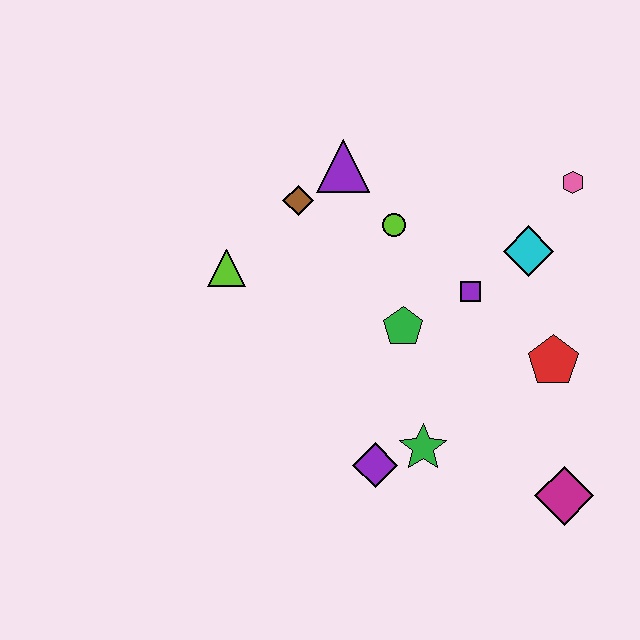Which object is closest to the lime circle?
The purple triangle is closest to the lime circle.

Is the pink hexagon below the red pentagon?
No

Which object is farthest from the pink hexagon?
The lime triangle is farthest from the pink hexagon.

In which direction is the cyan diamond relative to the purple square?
The cyan diamond is to the right of the purple square.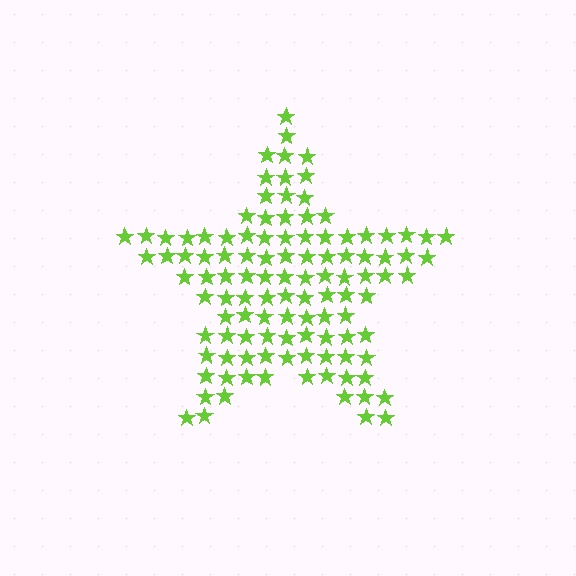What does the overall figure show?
The overall figure shows a star.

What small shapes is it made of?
It is made of small stars.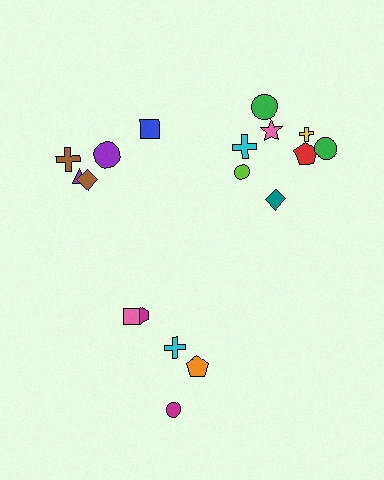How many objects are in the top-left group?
There are 5 objects.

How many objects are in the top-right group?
There are 8 objects.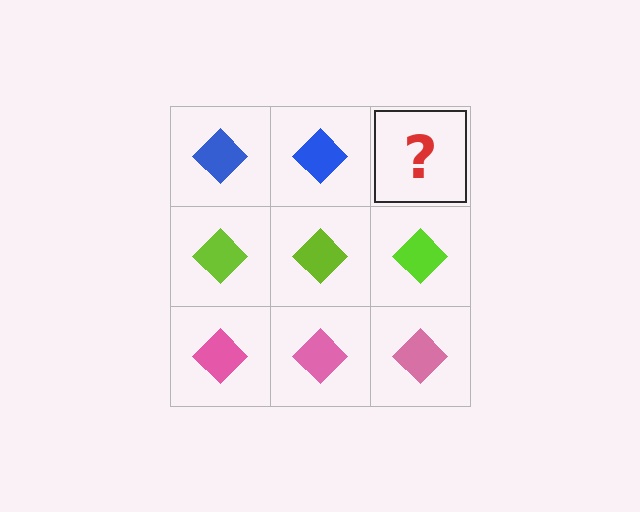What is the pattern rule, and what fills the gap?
The rule is that each row has a consistent color. The gap should be filled with a blue diamond.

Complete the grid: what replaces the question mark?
The question mark should be replaced with a blue diamond.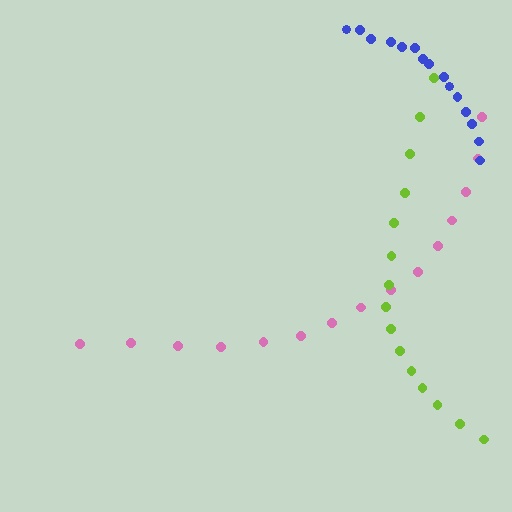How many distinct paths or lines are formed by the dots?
There are 3 distinct paths.